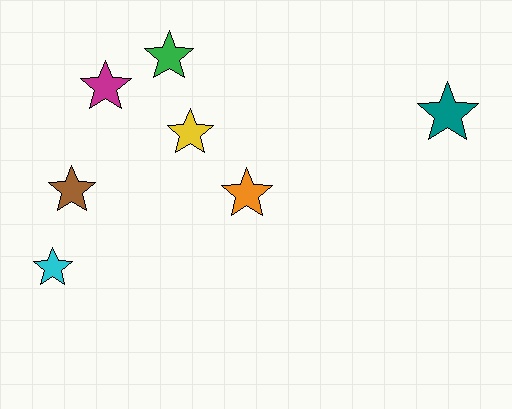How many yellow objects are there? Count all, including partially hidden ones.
There is 1 yellow object.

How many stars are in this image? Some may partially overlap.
There are 7 stars.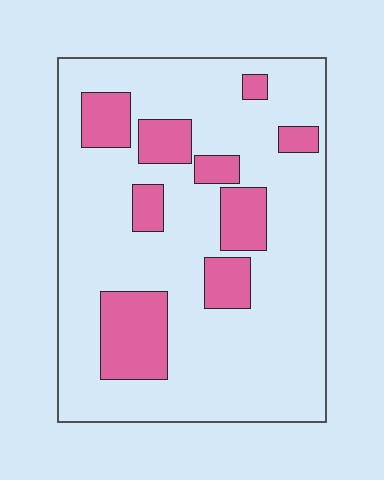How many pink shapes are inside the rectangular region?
9.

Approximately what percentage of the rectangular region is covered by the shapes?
Approximately 20%.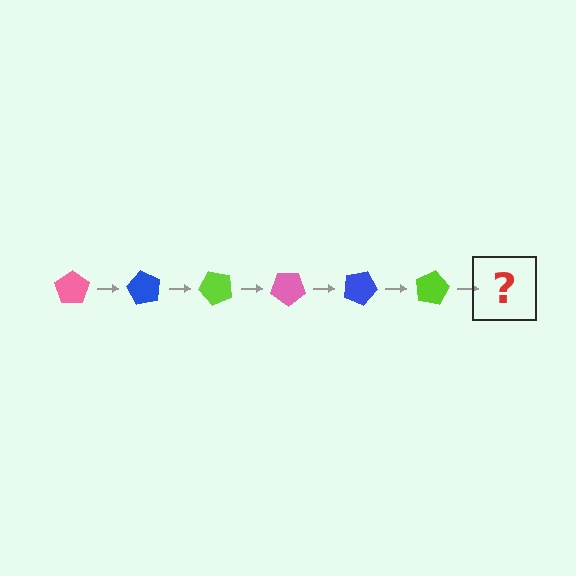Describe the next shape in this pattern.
It should be a pink pentagon, rotated 360 degrees from the start.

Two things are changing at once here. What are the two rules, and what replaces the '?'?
The two rules are that it rotates 60 degrees each step and the color cycles through pink, blue, and lime. The '?' should be a pink pentagon, rotated 360 degrees from the start.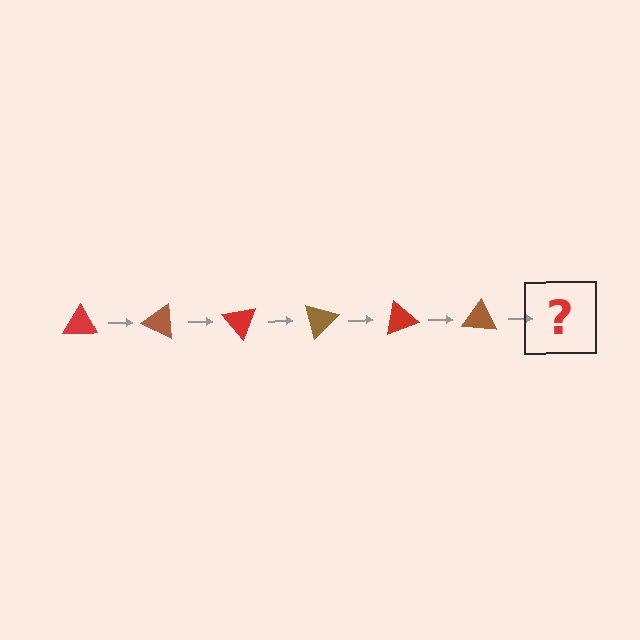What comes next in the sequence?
The next element should be a red triangle, rotated 150 degrees from the start.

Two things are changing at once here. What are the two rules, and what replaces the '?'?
The two rules are that it rotates 25 degrees each step and the color cycles through red and brown. The '?' should be a red triangle, rotated 150 degrees from the start.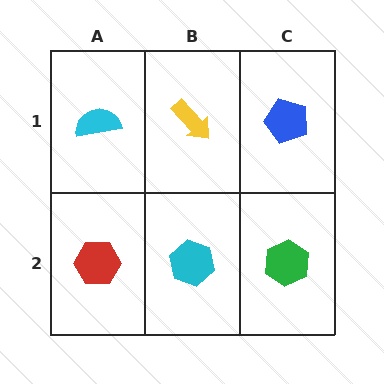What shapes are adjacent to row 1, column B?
A cyan hexagon (row 2, column B), a cyan semicircle (row 1, column A), a blue pentagon (row 1, column C).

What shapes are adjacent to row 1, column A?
A red hexagon (row 2, column A), a yellow arrow (row 1, column B).